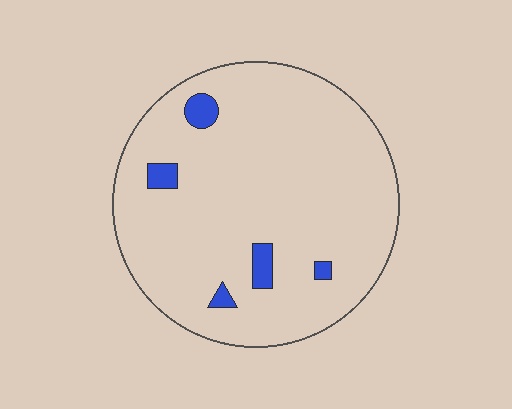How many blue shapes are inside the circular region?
5.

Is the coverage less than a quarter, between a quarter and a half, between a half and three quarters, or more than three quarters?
Less than a quarter.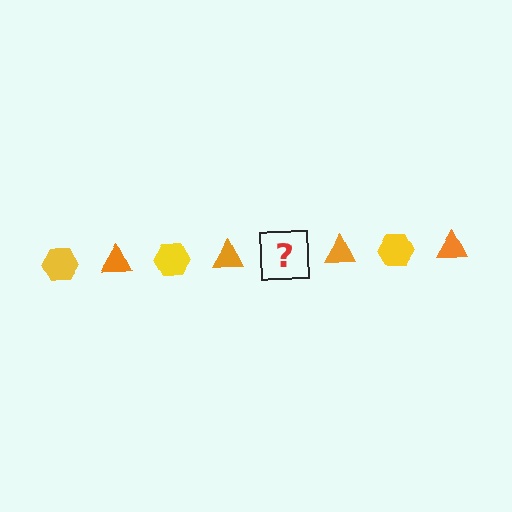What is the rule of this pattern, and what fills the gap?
The rule is that the pattern alternates between yellow hexagon and orange triangle. The gap should be filled with a yellow hexagon.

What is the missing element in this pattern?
The missing element is a yellow hexagon.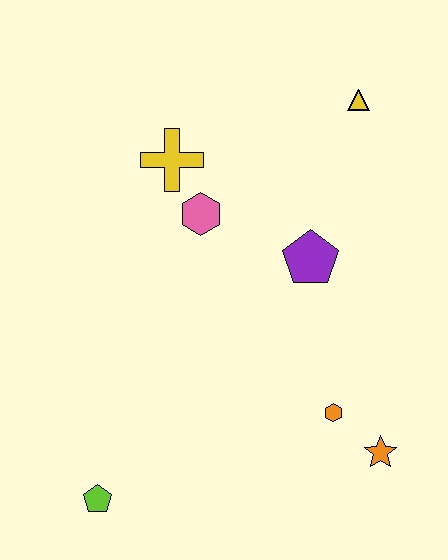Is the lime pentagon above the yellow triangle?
No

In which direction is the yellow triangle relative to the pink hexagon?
The yellow triangle is to the right of the pink hexagon.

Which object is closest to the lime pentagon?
The orange hexagon is closest to the lime pentagon.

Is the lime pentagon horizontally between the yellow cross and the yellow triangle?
No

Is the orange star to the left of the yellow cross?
No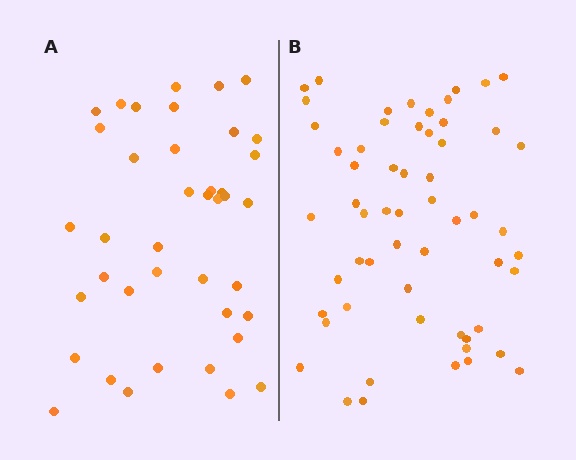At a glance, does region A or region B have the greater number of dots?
Region B (the right region) has more dots.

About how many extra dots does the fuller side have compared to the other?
Region B has approximately 20 more dots than region A.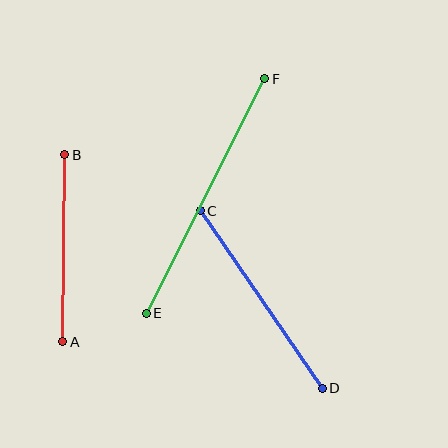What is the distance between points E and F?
The distance is approximately 263 pixels.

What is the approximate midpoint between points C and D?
The midpoint is at approximately (261, 300) pixels.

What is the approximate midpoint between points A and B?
The midpoint is at approximately (64, 248) pixels.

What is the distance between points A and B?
The distance is approximately 187 pixels.